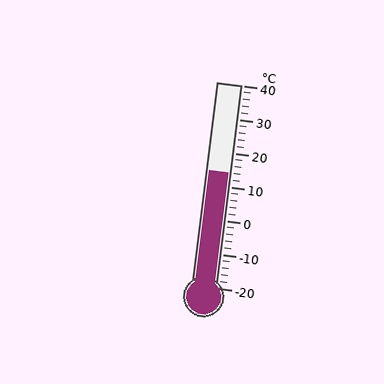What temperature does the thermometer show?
The thermometer shows approximately 14°C.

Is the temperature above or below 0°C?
The temperature is above 0°C.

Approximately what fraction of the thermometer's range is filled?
The thermometer is filled to approximately 55% of its range.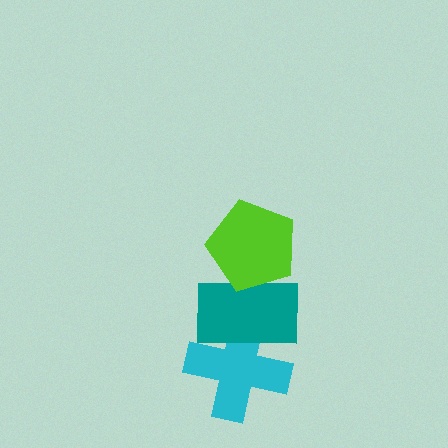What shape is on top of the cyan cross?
The teal rectangle is on top of the cyan cross.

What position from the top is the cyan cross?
The cyan cross is 3rd from the top.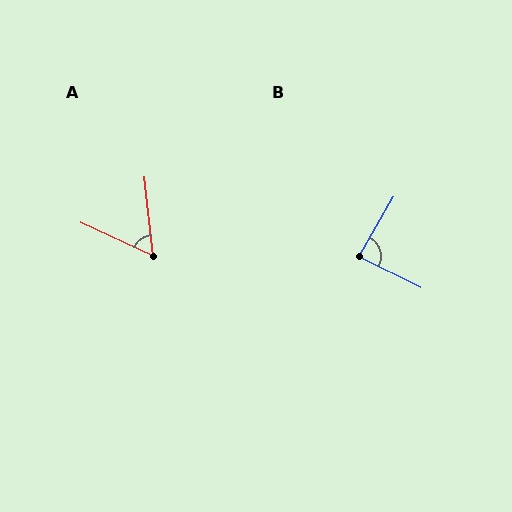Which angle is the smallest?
A, at approximately 59 degrees.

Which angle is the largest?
B, at approximately 86 degrees.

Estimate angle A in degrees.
Approximately 59 degrees.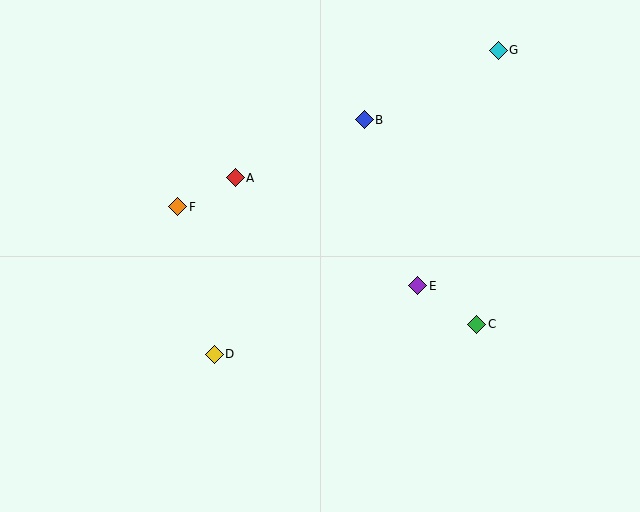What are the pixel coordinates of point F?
Point F is at (178, 207).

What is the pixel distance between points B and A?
The distance between B and A is 141 pixels.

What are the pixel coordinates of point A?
Point A is at (235, 178).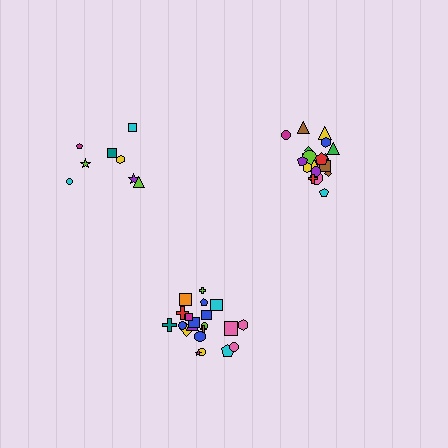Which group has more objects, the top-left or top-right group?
The top-right group.